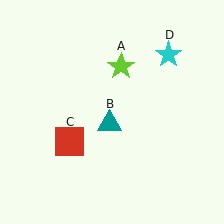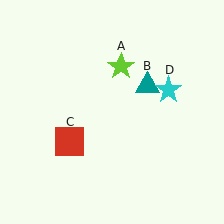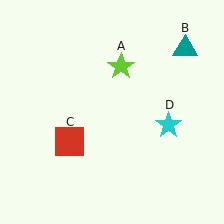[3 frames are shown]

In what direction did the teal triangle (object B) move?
The teal triangle (object B) moved up and to the right.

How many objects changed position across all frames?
2 objects changed position: teal triangle (object B), cyan star (object D).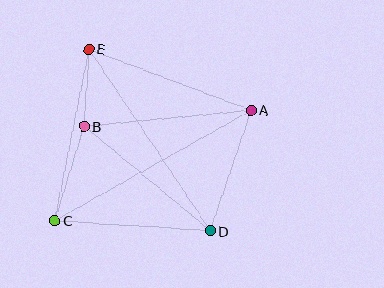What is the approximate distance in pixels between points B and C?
The distance between B and C is approximately 98 pixels.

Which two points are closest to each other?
Points B and E are closest to each other.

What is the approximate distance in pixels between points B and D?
The distance between B and D is approximately 164 pixels.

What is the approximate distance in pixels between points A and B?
The distance between A and B is approximately 168 pixels.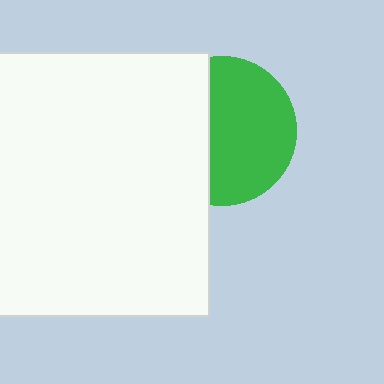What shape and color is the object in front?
The object in front is a white rectangle.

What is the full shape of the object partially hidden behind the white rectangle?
The partially hidden object is a green circle.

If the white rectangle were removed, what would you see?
You would see the complete green circle.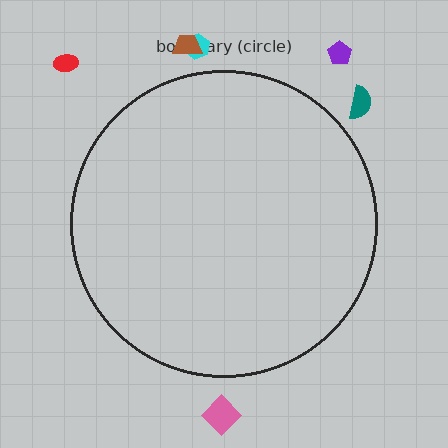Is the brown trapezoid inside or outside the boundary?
Outside.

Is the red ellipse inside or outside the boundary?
Outside.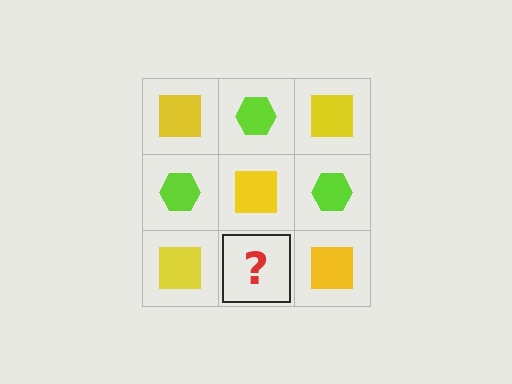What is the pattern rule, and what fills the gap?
The rule is that it alternates yellow square and lime hexagon in a checkerboard pattern. The gap should be filled with a lime hexagon.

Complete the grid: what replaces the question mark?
The question mark should be replaced with a lime hexagon.